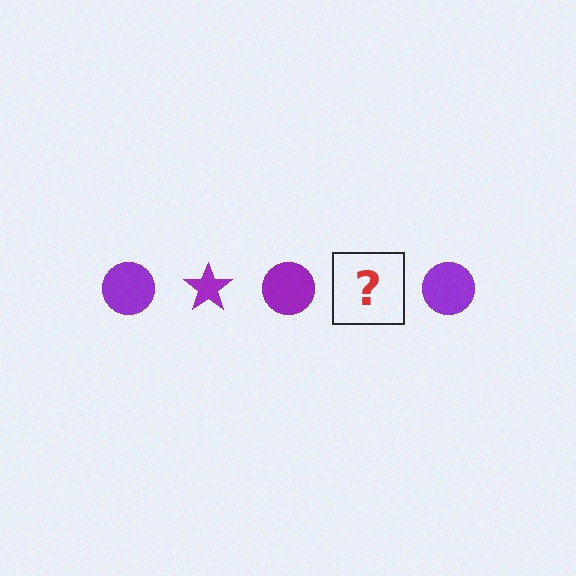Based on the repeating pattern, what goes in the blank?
The blank should be a purple star.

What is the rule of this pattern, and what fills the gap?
The rule is that the pattern cycles through circle, star shapes in purple. The gap should be filled with a purple star.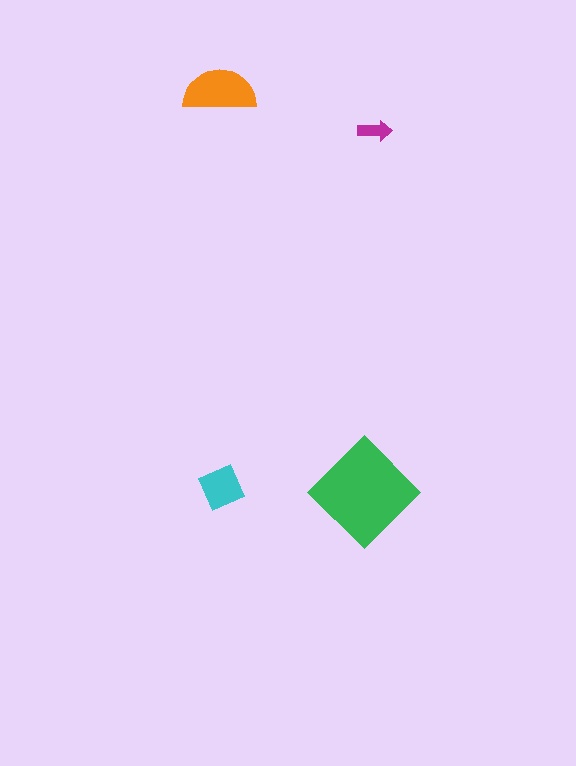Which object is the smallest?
The magenta arrow.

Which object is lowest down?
The green diamond is bottommost.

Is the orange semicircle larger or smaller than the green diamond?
Smaller.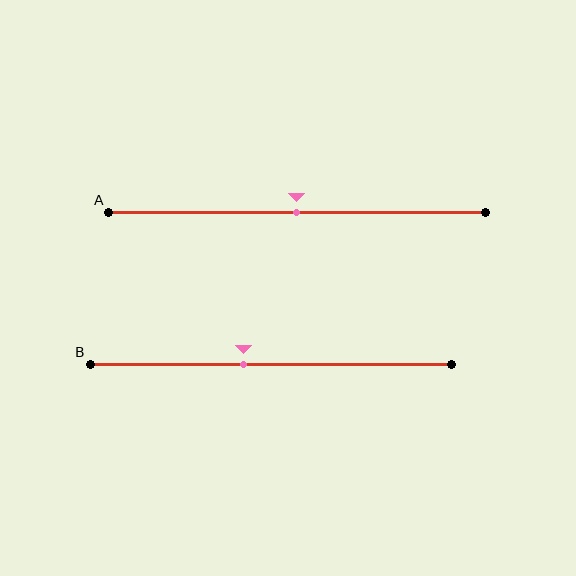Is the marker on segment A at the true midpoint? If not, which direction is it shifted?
Yes, the marker on segment A is at the true midpoint.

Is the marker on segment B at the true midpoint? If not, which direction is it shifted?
No, the marker on segment B is shifted to the left by about 8% of the segment length.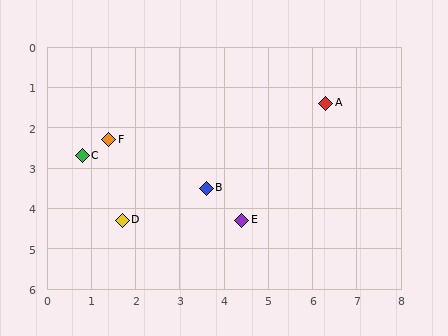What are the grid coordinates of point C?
Point C is at approximately (0.8, 2.7).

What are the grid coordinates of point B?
Point B is at approximately (3.6, 3.5).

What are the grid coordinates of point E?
Point E is at approximately (4.4, 4.3).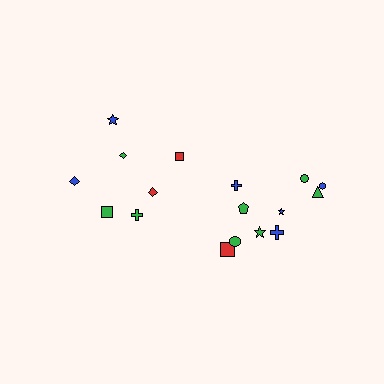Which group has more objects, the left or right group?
The right group.